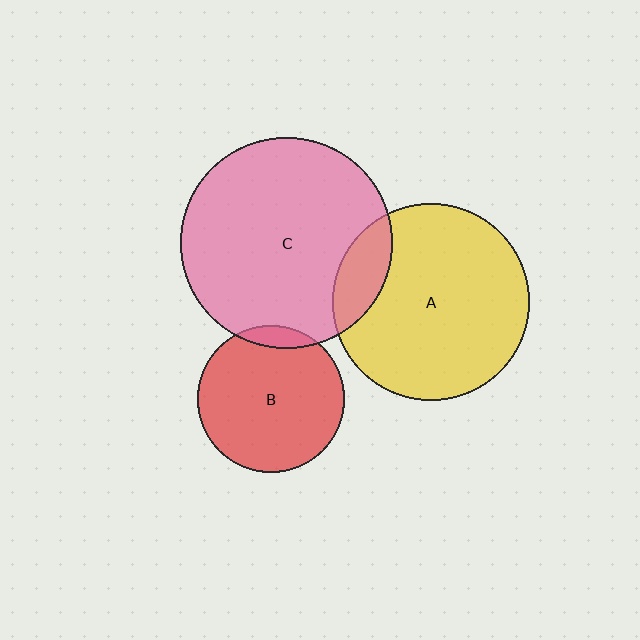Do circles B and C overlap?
Yes.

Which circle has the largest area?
Circle C (pink).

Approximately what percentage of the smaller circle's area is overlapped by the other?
Approximately 10%.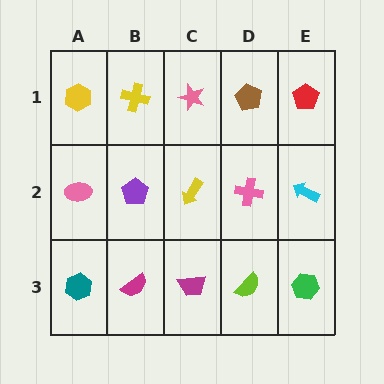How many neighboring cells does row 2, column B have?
4.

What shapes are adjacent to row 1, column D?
A pink cross (row 2, column D), a pink star (row 1, column C), a red pentagon (row 1, column E).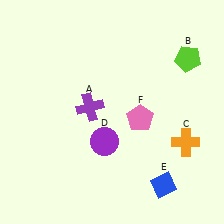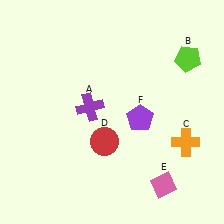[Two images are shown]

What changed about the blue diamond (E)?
In Image 1, E is blue. In Image 2, it changed to pink.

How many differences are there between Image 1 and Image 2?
There are 3 differences between the two images.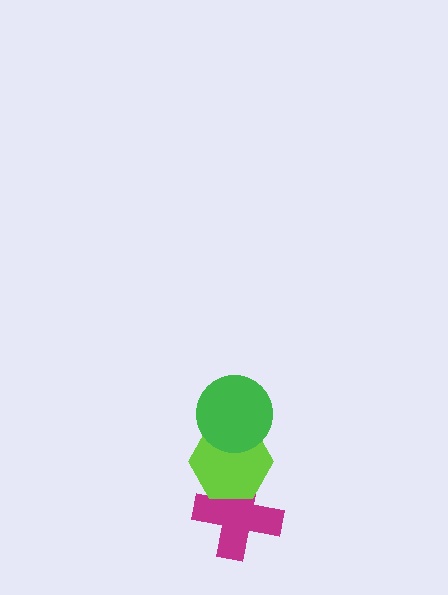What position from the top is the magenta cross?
The magenta cross is 3rd from the top.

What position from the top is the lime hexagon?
The lime hexagon is 2nd from the top.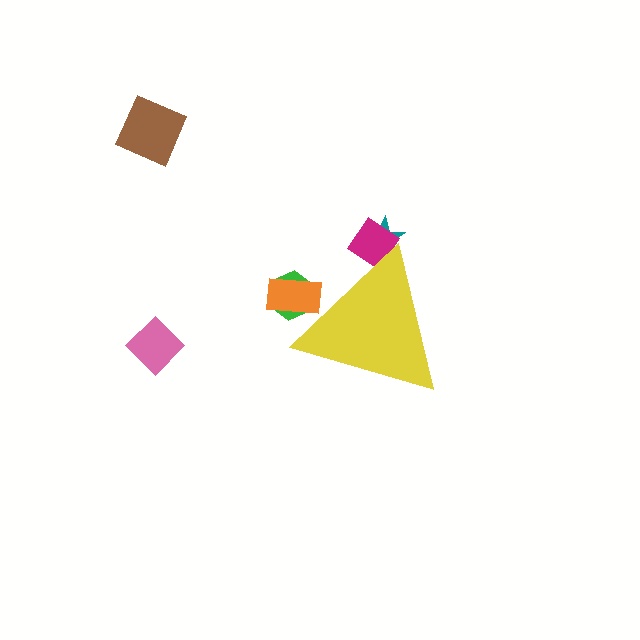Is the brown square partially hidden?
No, the brown square is fully visible.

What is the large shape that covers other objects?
A yellow triangle.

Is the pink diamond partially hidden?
No, the pink diamond is fully visible.